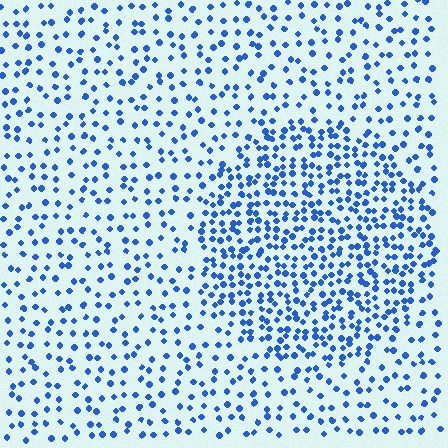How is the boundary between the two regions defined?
The boundary is defined by a change in element density (approximately 2.0x ratio). All elements are the same color, size, and shape.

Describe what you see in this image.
The image contains small blue elements arranged at two different densities. A circle-shaped region is visible where the elements are more densely packed than the surrounding area.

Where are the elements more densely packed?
The elements are more densely packed inside the circle boundary.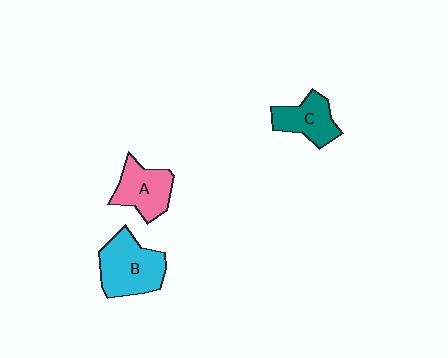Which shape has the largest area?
Shape B (cyan).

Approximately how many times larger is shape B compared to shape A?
Approximately 1.3 times.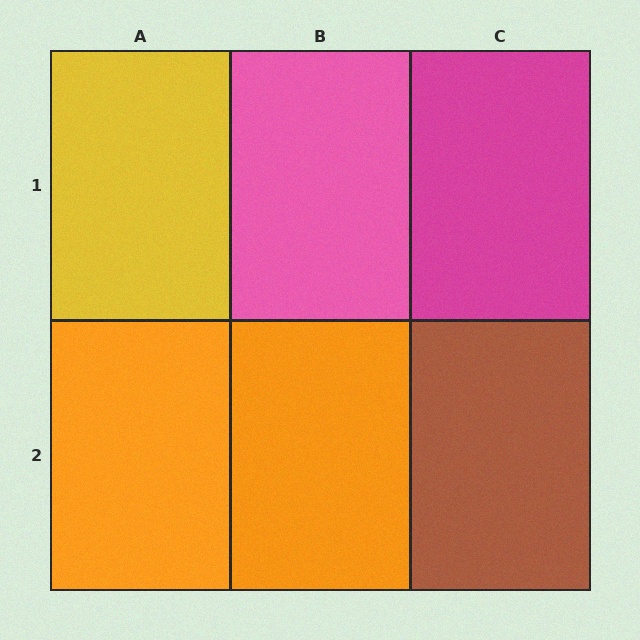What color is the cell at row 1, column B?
Pink.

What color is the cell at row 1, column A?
Yellow.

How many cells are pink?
1 cell is pink.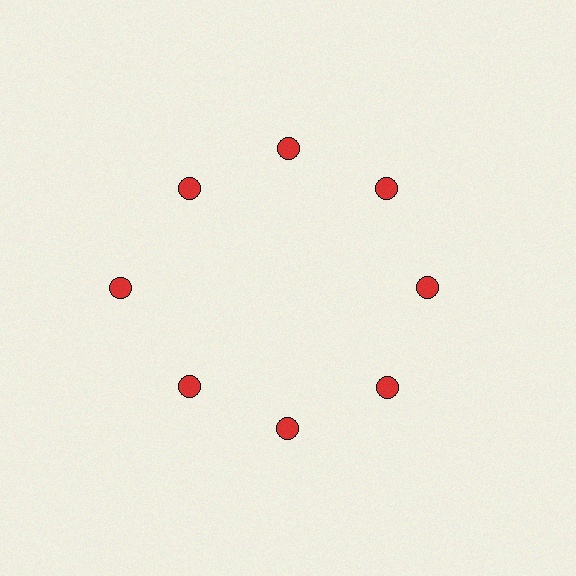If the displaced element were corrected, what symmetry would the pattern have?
It would have 8-fold rotational symmetry — the pattern would map onto itself every 45 degrees.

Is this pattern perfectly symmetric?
No. The 8 red circles are arranged in a ring, but one element near the 9 o'clock position is pushed outward from the center, breaking the 8-fold rotational symmetry.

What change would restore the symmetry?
The symmetry would be restored by moving it inward, back onto the ring so that all 8 circles sit at equal angles and equal distance from the center.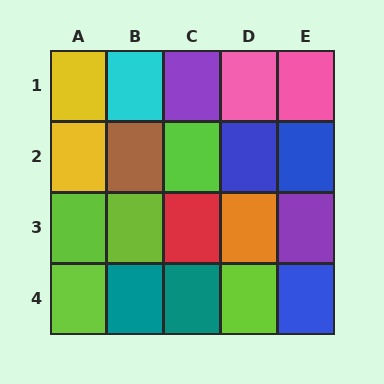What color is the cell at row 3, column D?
Orange.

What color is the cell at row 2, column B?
Brown.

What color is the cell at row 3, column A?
Lime.